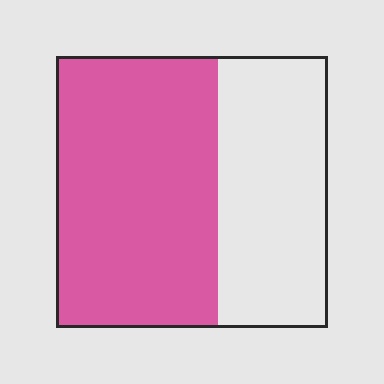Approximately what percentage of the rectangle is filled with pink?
Approximately 60%.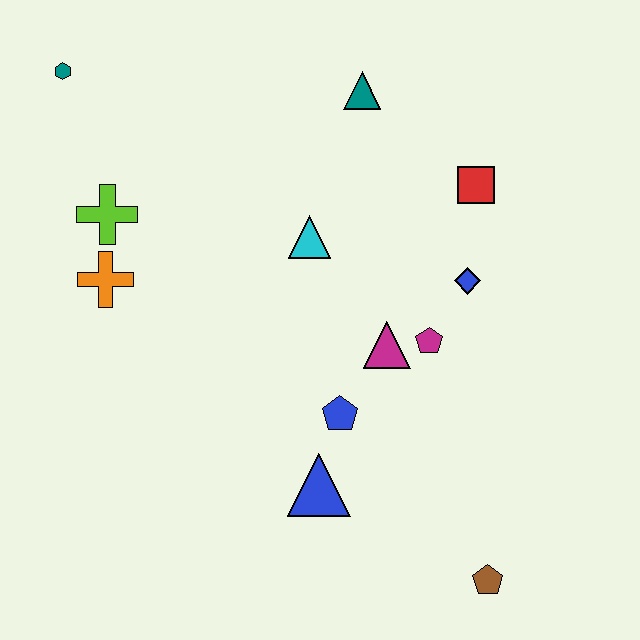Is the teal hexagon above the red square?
Yes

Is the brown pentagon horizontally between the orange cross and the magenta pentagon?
No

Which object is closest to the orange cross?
The lime cross is closest to the orange cross.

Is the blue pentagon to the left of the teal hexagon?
No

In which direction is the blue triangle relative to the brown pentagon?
The blue triangle is to the left of the brown pentagon.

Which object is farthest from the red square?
The teal hexagon is farthest from the red square.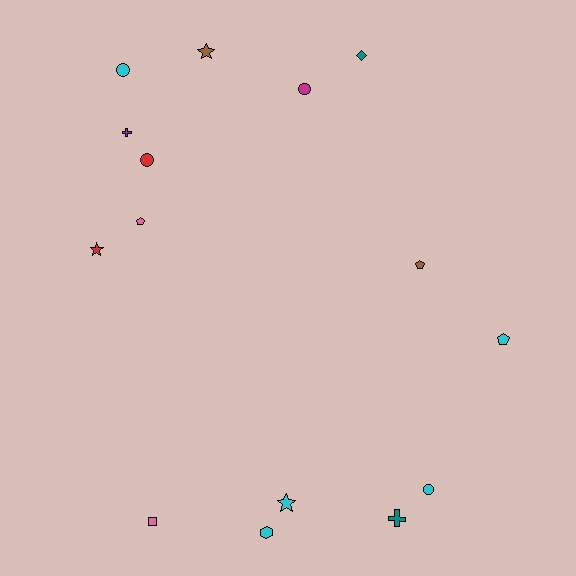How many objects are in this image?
There are 15 objects.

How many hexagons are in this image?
There is 1 hexagon.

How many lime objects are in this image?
There are no lime objects.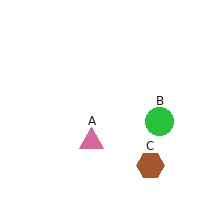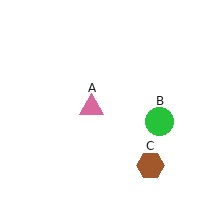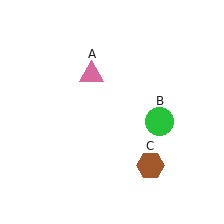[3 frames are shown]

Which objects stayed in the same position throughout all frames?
Green circle (object B) and brown hexagon (object C) remained stationary.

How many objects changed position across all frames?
1 object changed position: pink triangle (object A).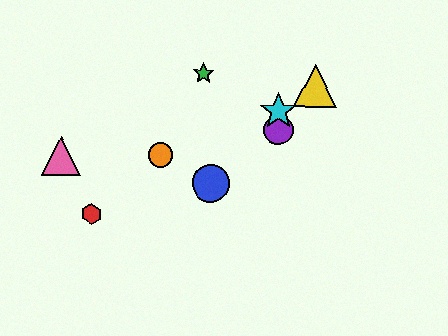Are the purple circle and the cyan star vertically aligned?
Yes, both are at x≈278.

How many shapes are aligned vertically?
2 shapes (the purple circle, the cyan star) are aligned vertically.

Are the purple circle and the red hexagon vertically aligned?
No, the purple circle is at x≈278 and the red hexagon is at x≈92.